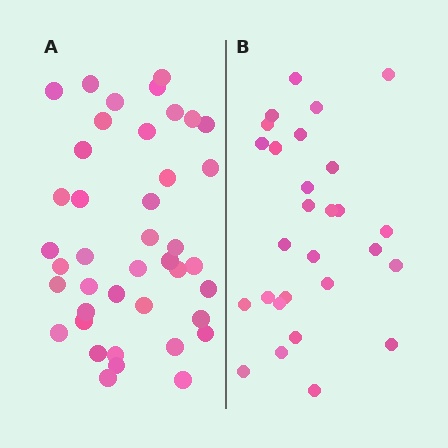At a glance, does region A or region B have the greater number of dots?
Region A (the left region) has more dots.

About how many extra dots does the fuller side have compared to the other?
Region A has approximately 15 more dots than region B.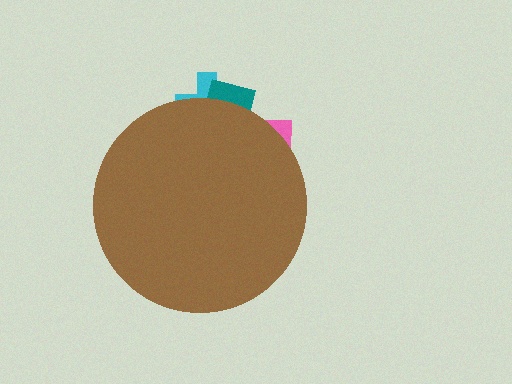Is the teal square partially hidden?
Yes, the teal square is partially hidden behind the brown circle.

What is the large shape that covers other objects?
A brown circle.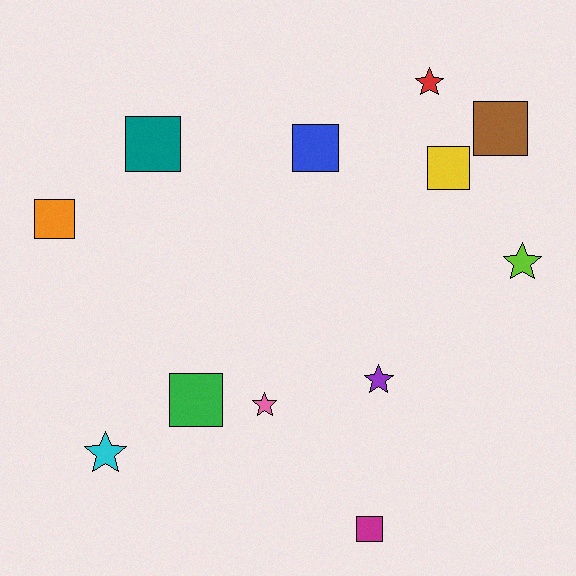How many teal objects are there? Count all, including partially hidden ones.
There is 1 teal object.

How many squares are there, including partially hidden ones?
There are 7 squares.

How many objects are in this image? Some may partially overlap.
There are 12 objects.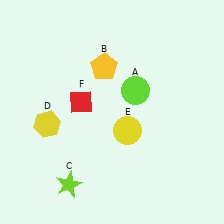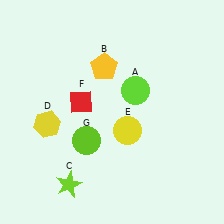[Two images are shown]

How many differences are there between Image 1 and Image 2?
There is 1 difference between the two images.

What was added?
A lime circle (G) was added in Image 2.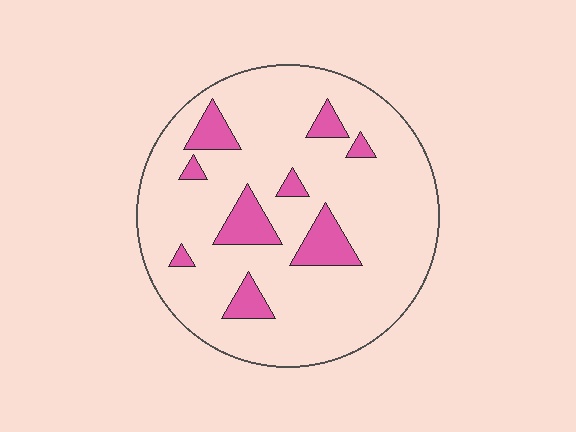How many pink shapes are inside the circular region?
9.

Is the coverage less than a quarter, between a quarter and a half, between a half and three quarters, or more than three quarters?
Less than a quarter.